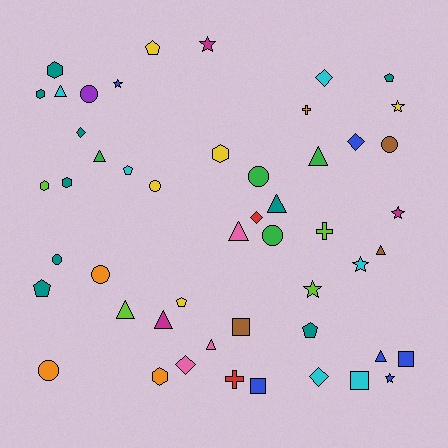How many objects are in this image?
There are 50 objects.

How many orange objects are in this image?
There are 4 orange objects.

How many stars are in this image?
There are 7 stars.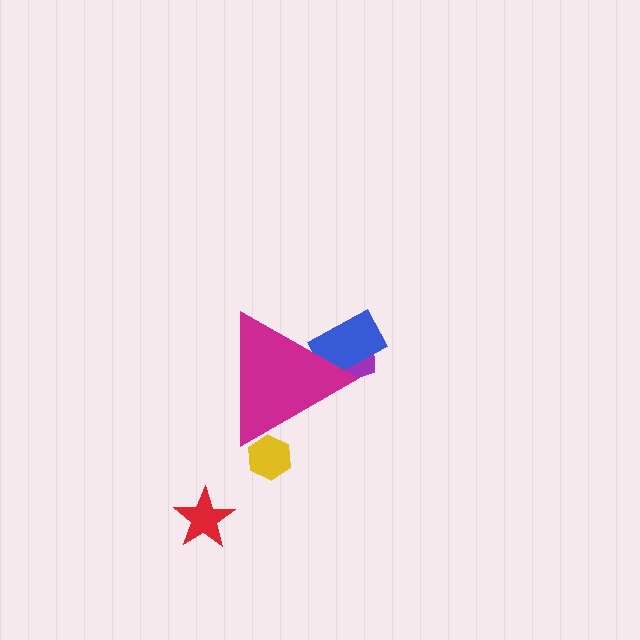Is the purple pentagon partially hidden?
Yes, the purple pentagon is partially hidden behind the magenta triangle.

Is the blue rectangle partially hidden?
Yes, the blue rectangle is partially hidden behind the magenta triangle.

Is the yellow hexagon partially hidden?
Yes, the yellow hexagon is partially hidden behind the magenta triangle.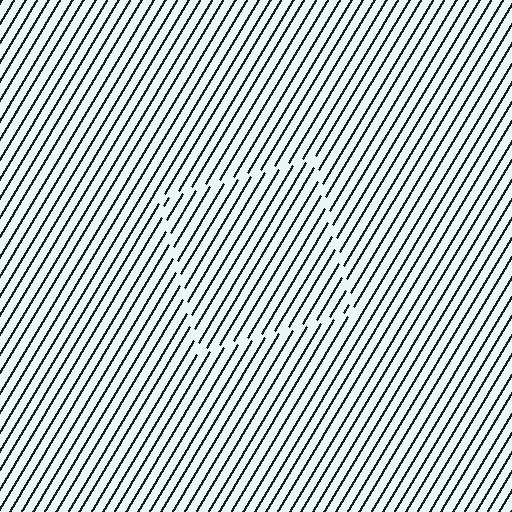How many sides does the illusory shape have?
4 sides — the line-ends trace a square.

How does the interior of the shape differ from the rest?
The interior of the shape contains the same grating, shifted by half a period — the contour is defined by the phase discontinuity where line-ends from the inner and outer gratings abut.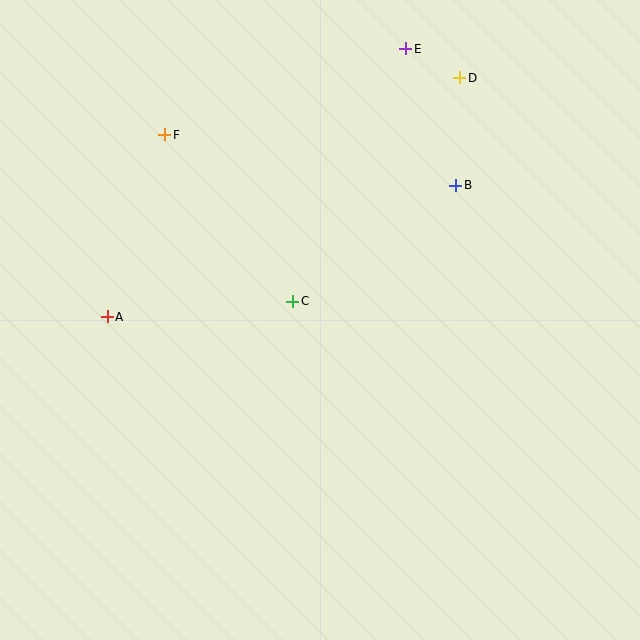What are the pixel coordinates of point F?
Point F is at (165, 135).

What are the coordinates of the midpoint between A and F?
The midpoint between A and F is at (136, 226).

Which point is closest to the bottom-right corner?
Point C is closest to the bottom-right corner.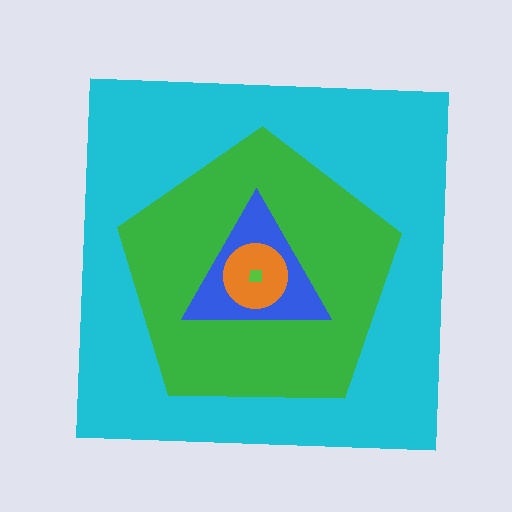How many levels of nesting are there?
5.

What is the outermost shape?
The cyan square.